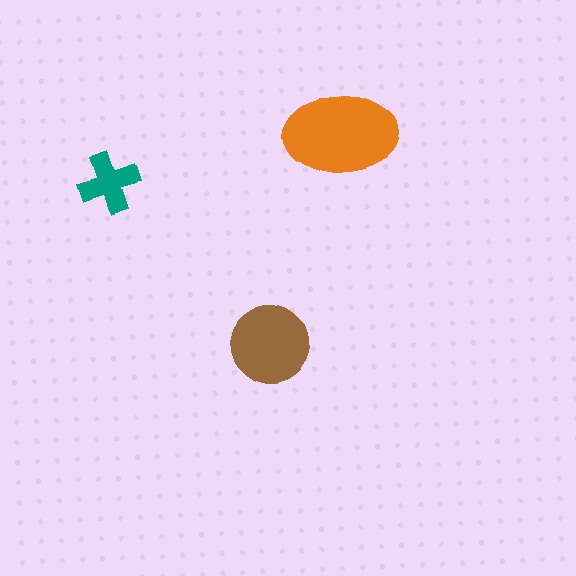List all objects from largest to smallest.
The orange ellipse, the brown circle, the teal cross.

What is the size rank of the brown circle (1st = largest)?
2nd.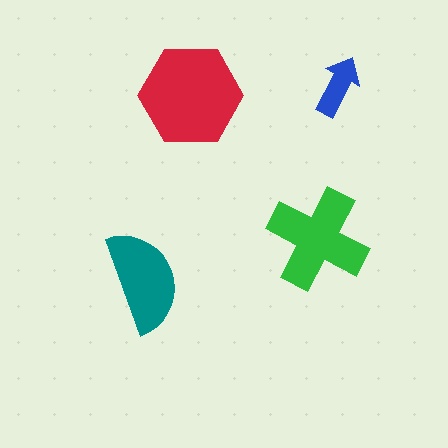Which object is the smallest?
The blue arrow.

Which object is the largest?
The red hexagon.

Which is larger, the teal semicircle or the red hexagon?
The red hexagon.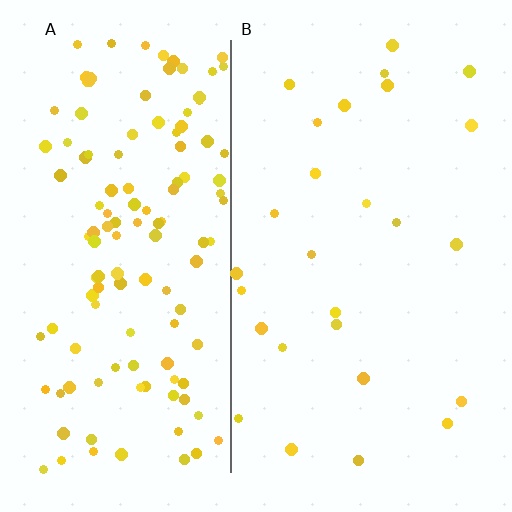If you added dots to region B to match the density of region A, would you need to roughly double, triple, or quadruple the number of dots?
Approximately quadruple.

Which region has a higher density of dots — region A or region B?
A (the left).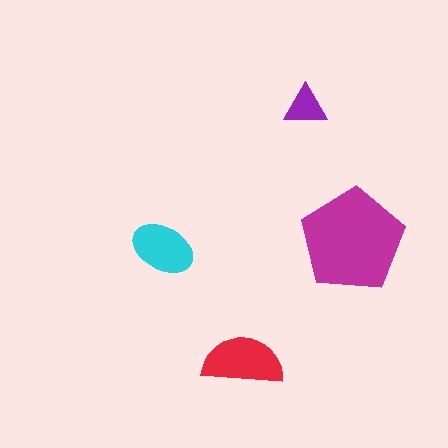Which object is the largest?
The magenta pentagon.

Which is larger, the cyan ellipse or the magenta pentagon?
The magenta pentagon.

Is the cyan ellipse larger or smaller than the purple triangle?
Larger.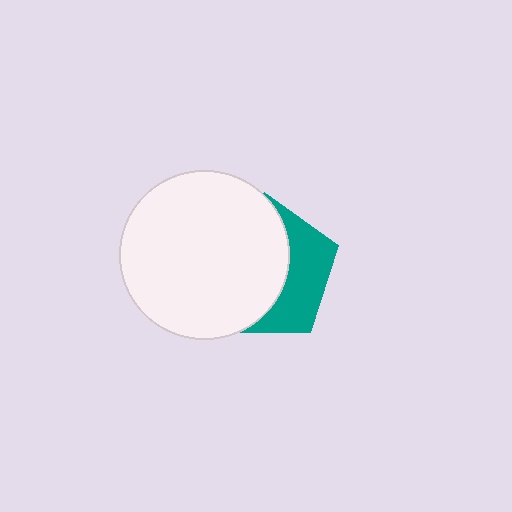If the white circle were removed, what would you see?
You would see the complete teal pentagon.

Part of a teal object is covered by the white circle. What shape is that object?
It is a pentagon.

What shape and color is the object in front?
The object in front is a white circle.